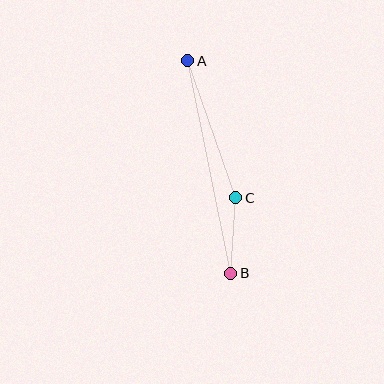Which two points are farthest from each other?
Points A and B are farthest from each other.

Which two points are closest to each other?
Points B and C are closest to each other.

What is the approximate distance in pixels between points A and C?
The distance between A and C is approximately 145 pixels.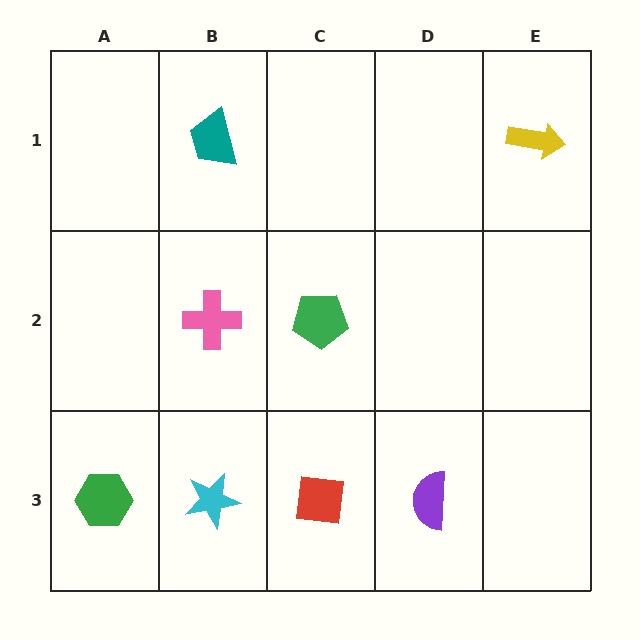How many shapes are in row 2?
2 shapes.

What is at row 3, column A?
A green hexagon.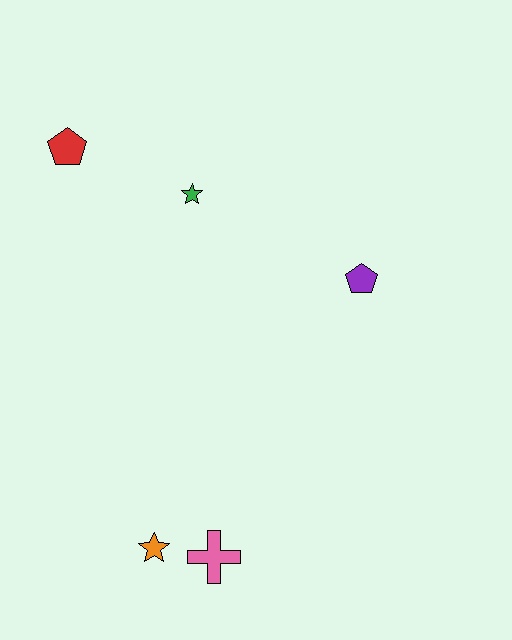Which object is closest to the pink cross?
The orange star is closest to the pink cross.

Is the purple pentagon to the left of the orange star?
No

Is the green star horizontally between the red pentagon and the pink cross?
Yes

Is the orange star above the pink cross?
Yes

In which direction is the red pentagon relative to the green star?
The red pentagon is to the left of the green star.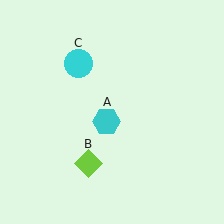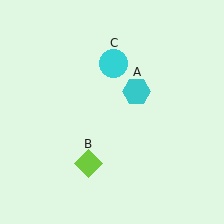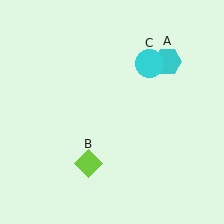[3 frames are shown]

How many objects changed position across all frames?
2 objects changed position: cyan hexagon (object A), cyan circle (object C).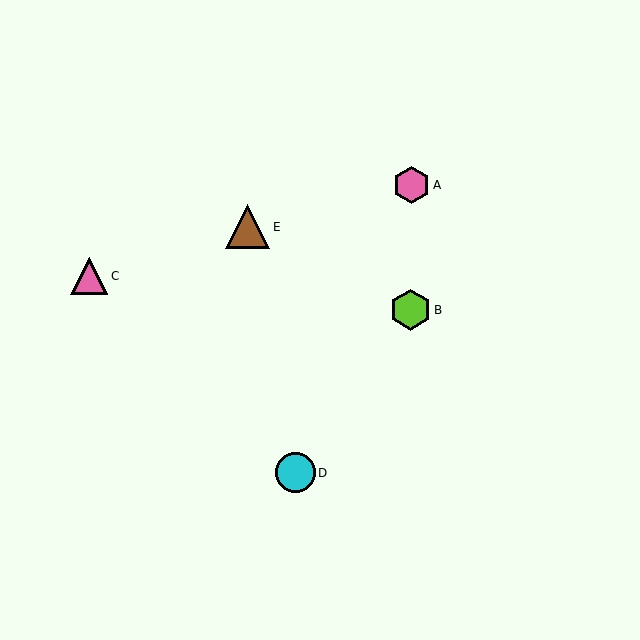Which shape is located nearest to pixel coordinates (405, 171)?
The pink hexagon (labeled A) at (411, 185) is nearest to that location.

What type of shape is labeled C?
Shape C is a pink triangle.